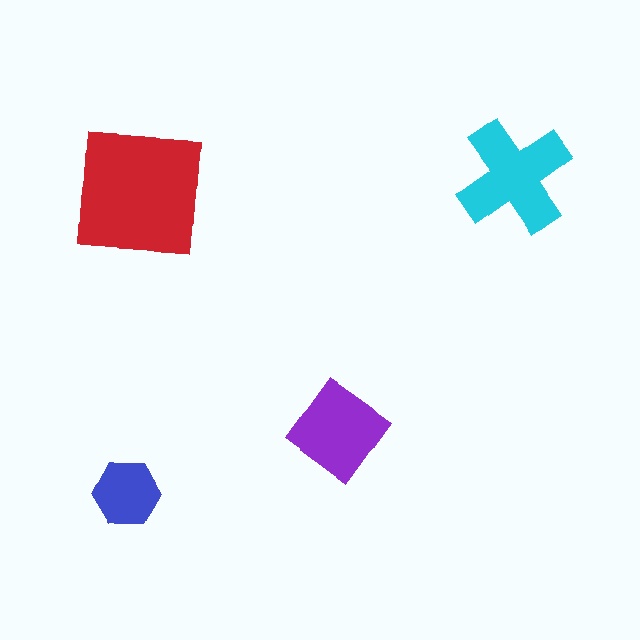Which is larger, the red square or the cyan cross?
The red square.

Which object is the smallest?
The blue hexagon.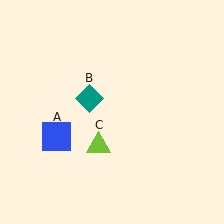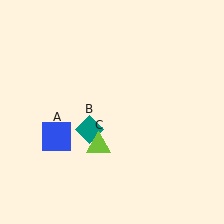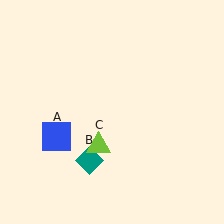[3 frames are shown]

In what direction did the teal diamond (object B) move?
The teal diamond (object B) moved down.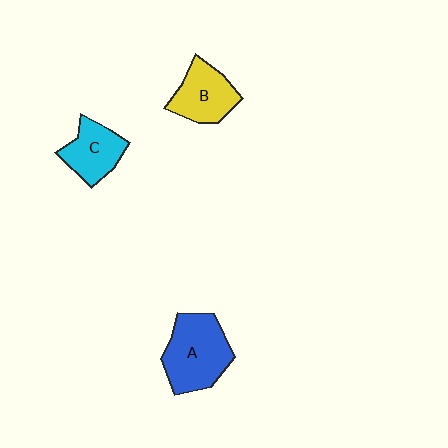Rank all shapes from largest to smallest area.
From largest to smallest: A (blue), B (yellow), C (cyan).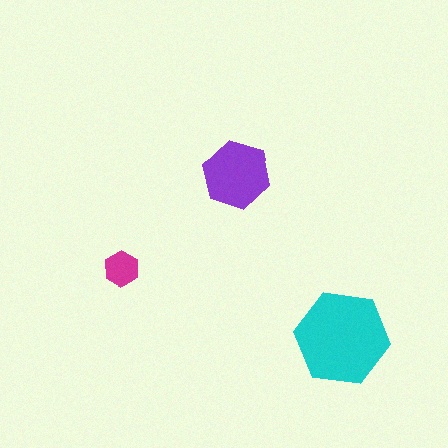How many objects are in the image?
There are 3 objects in the image.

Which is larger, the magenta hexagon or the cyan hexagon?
The cyan one.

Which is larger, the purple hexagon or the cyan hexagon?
The cyan one.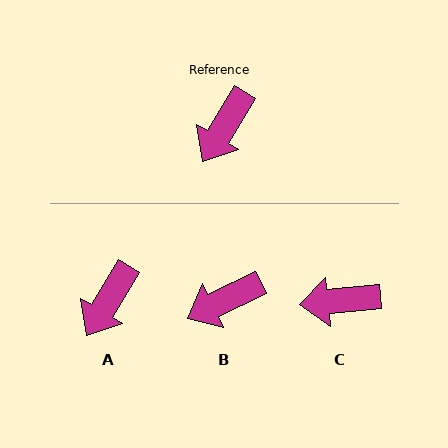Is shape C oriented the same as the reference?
No, it is off by about 53 degrees.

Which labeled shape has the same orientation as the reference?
A.